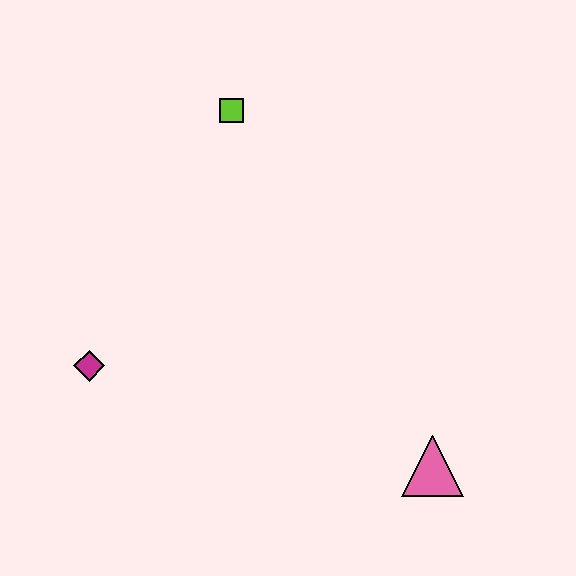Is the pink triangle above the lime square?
No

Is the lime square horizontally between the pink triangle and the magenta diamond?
Yes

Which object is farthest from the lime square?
The pink triangle is farthest from the lime square.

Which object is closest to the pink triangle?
The magenta diamond is closest to the pink triangle.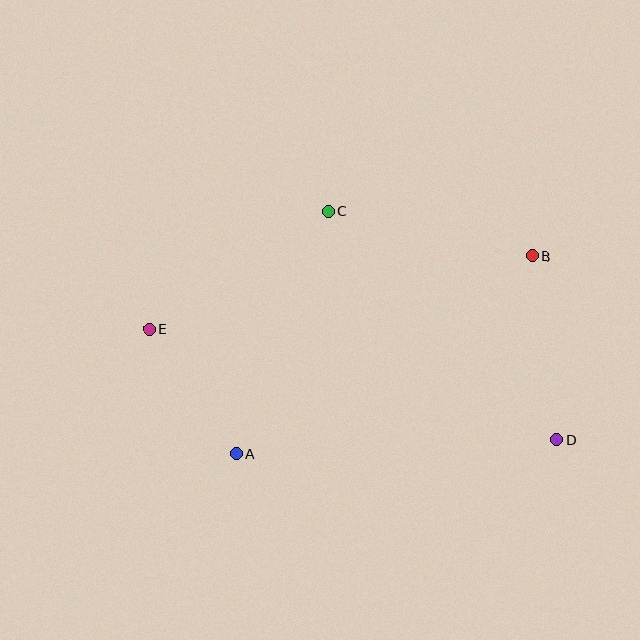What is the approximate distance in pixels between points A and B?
The distance between A and B is approximately 356 pixels.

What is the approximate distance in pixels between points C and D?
The distance between C and D is approximately 322 pixels.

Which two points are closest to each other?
Points A and E are closest to each other.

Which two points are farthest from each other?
Points D and E are farthest from each other.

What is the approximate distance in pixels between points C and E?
The distance between C and E is approximately 214 pixels.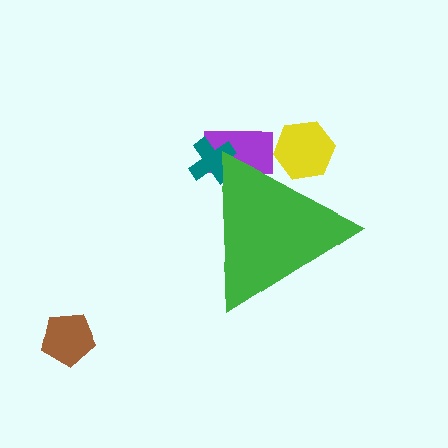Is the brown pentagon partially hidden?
No, the brown pentagon is fully visible.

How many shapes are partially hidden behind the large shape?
3 shapes are partially hidden.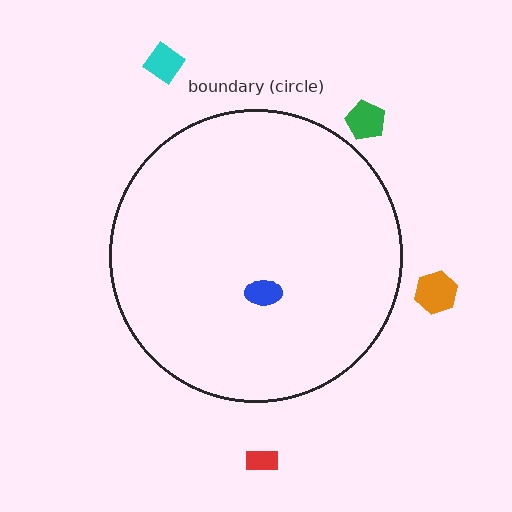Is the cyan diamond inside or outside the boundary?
Outside.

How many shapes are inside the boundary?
1 inside, 4 outside.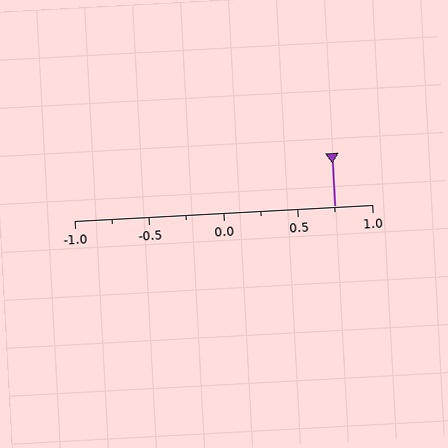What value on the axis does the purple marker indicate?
The marker indicates approximately 0.75.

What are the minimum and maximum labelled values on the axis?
The axis runs from -1.0 to 1.0.